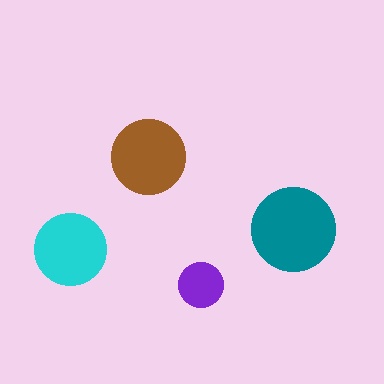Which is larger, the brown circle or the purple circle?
The brown one.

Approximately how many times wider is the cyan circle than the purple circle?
About 1.5 times wider.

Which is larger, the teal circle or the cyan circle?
The teal one.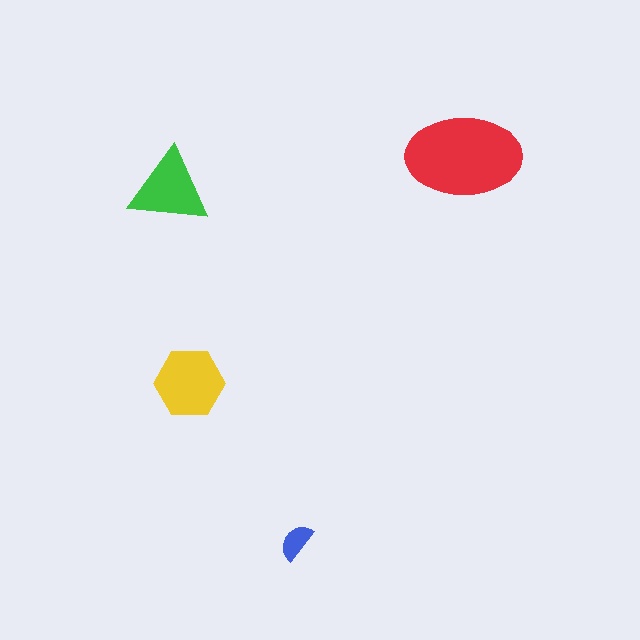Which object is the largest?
The red ellipse.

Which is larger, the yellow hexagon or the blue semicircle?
The yellow hexagon.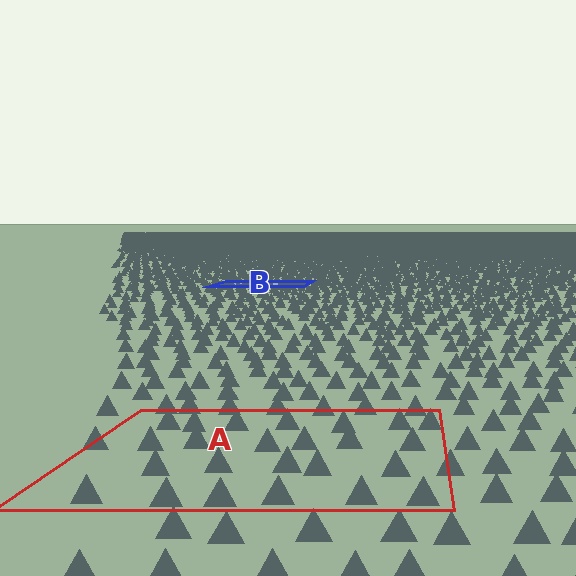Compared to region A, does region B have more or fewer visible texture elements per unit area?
Region B has more texture elements per unit area — they are packed more densely because it is farther away.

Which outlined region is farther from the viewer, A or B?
Region B is farther from the viewer — the texture elements inside it appear smaller and more densely packed.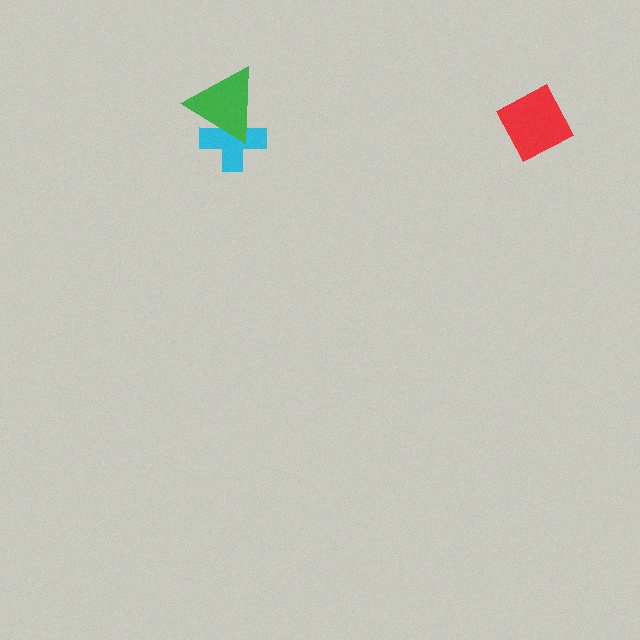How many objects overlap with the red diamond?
0 objects overlap with the red diamond.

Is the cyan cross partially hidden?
Yes, it is partially covered by another shape.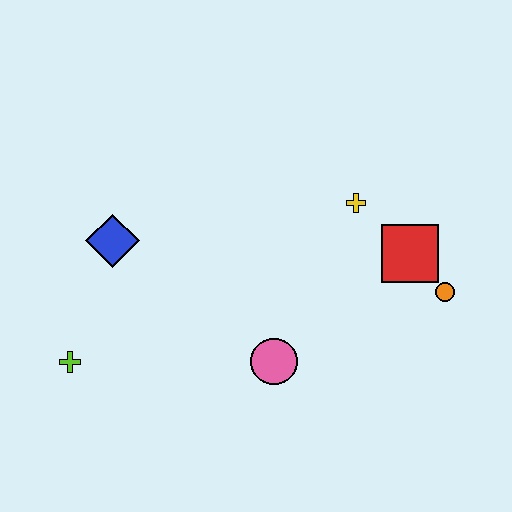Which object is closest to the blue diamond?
The lime cross is closest to the blue diamond.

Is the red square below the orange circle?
No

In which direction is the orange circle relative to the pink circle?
The orange circle is to the right of the pink circle.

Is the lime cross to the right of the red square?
No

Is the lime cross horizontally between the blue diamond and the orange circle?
No